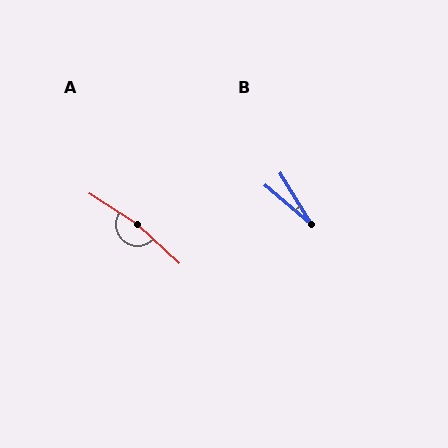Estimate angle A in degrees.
Approximately 169 degrees.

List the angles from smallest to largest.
B (18°), A (169°).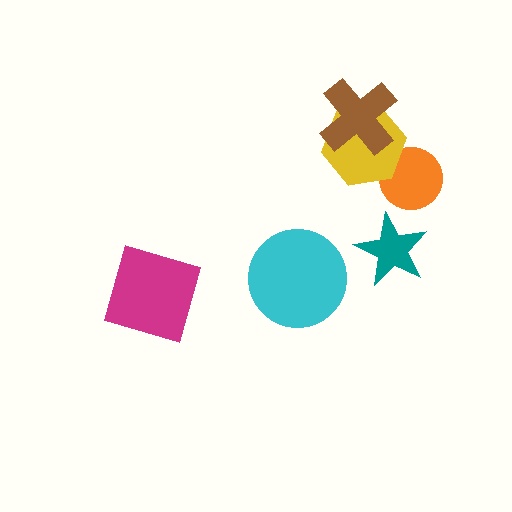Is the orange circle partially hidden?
Yes, it is partially covered by another shape.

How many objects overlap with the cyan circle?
0 objects overlap with the cyan circle.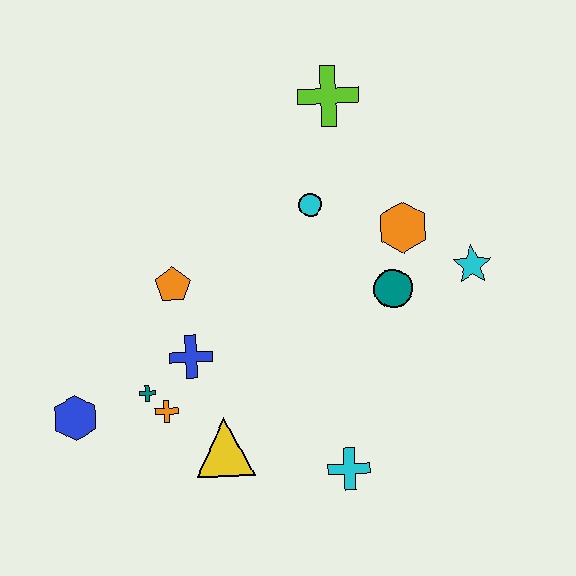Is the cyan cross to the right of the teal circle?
No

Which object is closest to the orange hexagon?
The teal circle is closest to the orange hexagon.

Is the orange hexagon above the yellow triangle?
Yes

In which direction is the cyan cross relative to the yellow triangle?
The cyan cross is to the right of the yellow triangle.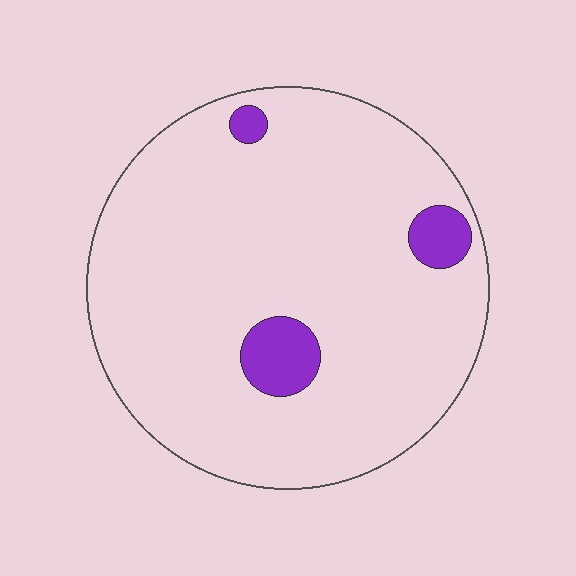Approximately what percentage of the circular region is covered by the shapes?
Approximately 5%.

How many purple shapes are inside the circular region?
3.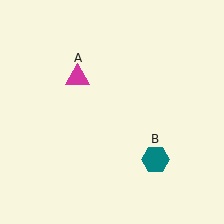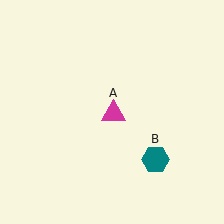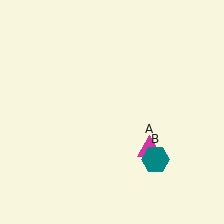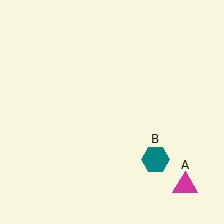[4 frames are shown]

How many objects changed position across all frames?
1 object changed position: magenta triangle (object A).